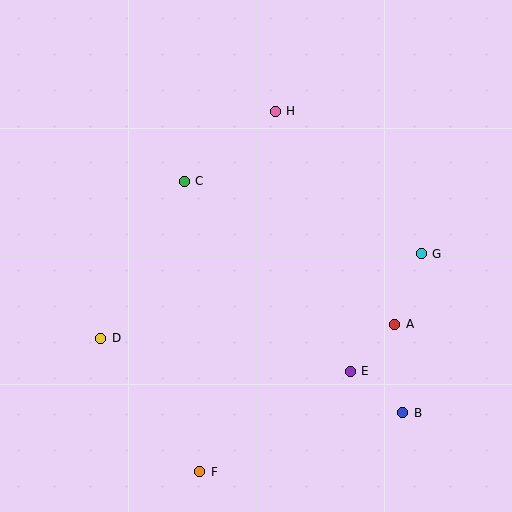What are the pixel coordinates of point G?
Point G is at (421, 254).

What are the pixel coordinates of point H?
Point H is at (275, 111).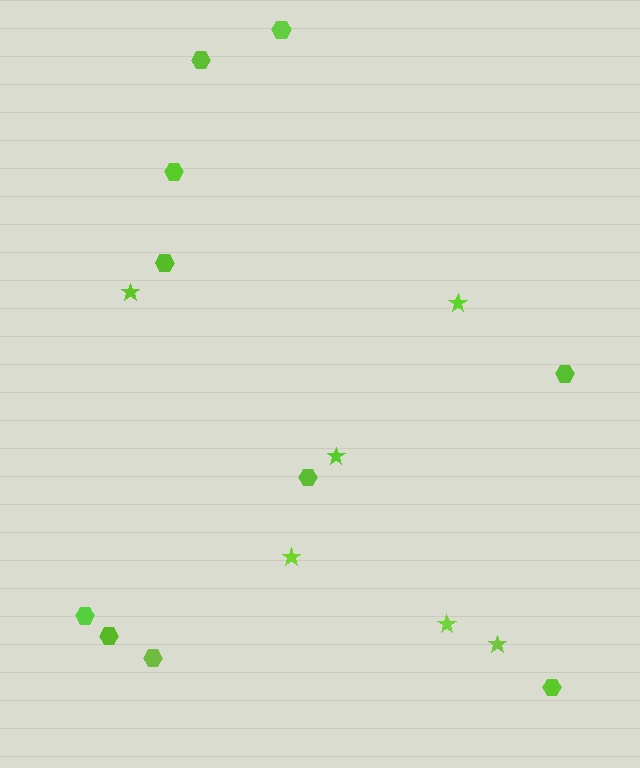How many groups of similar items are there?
There are 2 groups: one group of hexagons (10) and one group of stars (6).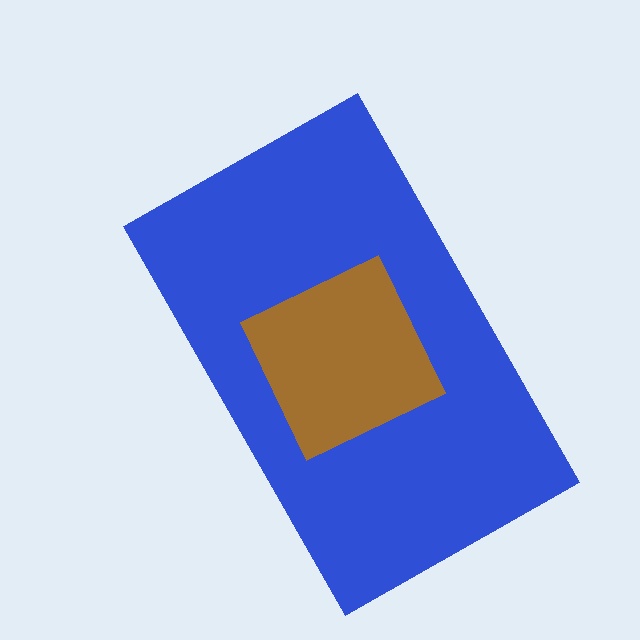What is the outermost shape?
The blue rectangle.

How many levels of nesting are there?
2.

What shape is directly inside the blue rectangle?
The brown square.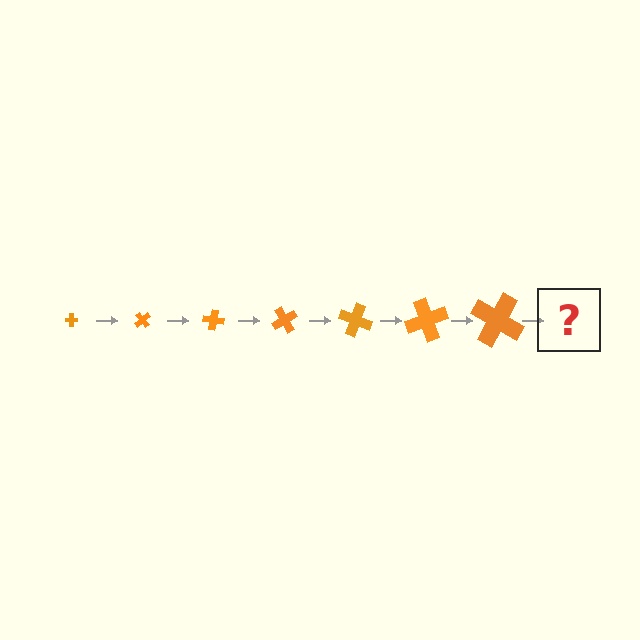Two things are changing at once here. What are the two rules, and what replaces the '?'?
The two rules are that the cross grows larger each step and it rotates 50 degrees each step. The '?' should be a cross, larger than the previous one and rotated 350 degrees from the start.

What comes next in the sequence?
The next element should be a cross, larger than the previous one and rotated 350 degrees from the start.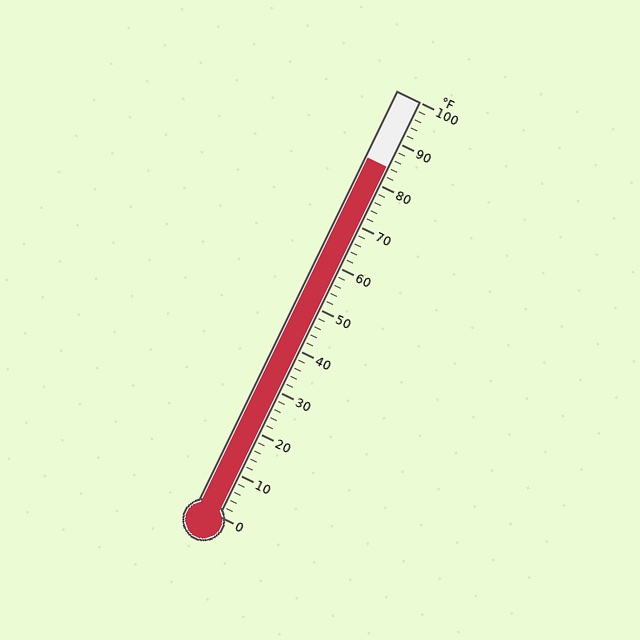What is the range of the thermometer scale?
The thermometer scale ranges from 0°F to 100°F.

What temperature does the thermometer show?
The thermometer shows approximately 84°F.